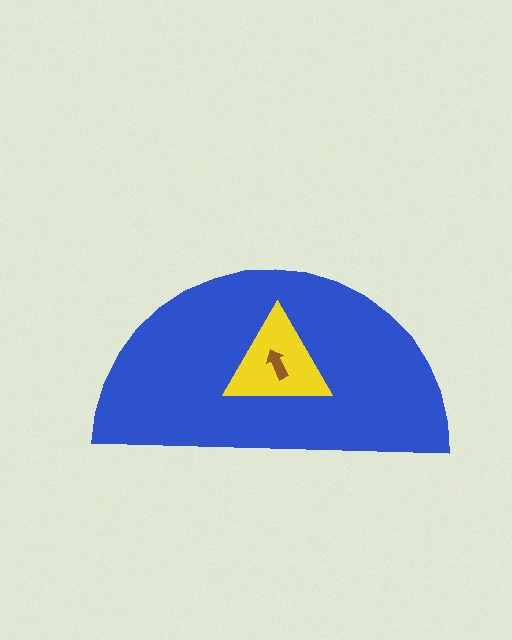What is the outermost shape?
The blue semicircle.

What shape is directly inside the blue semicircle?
The yellow triangle.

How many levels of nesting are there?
3.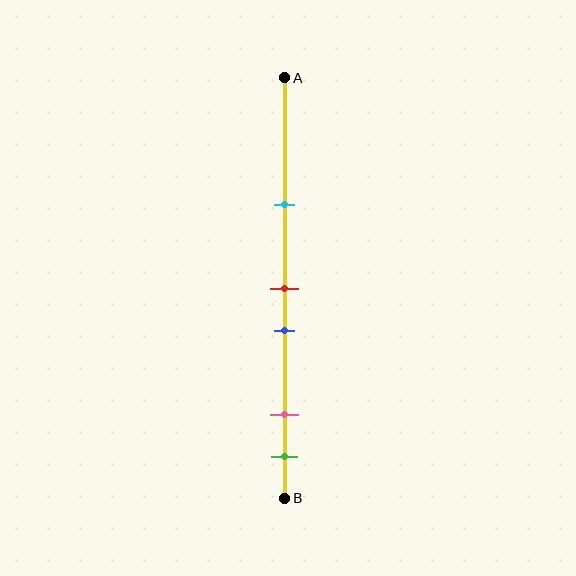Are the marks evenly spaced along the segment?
No, the marks are not evenly spaced.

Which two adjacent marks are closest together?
The red and blue marks are the closest adjacent pair.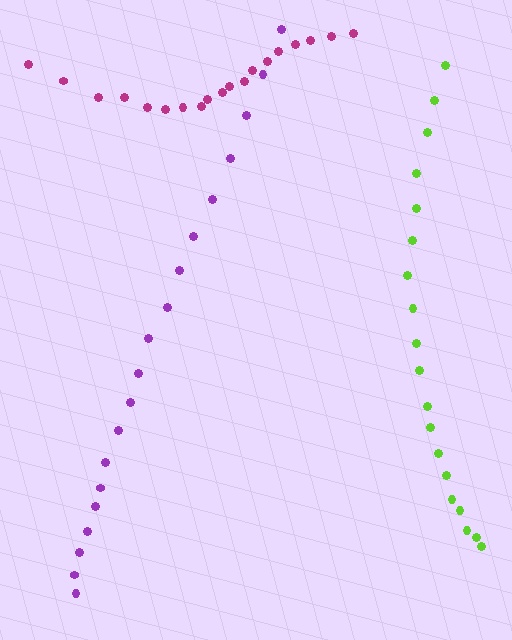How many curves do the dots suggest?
There are 3 distinct paths.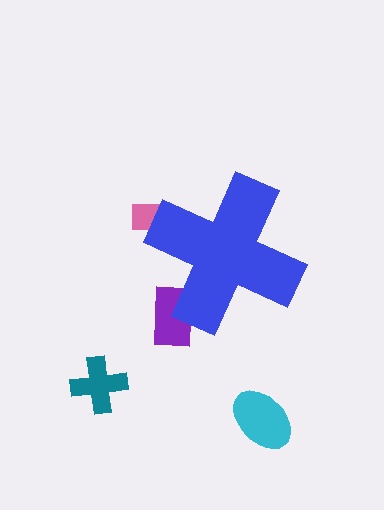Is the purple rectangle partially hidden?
Yes, the purple rectangle is partially hidden behind the blue cross.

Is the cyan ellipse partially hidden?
No, the cyan ellipse is fully visible.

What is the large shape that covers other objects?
A blue cross.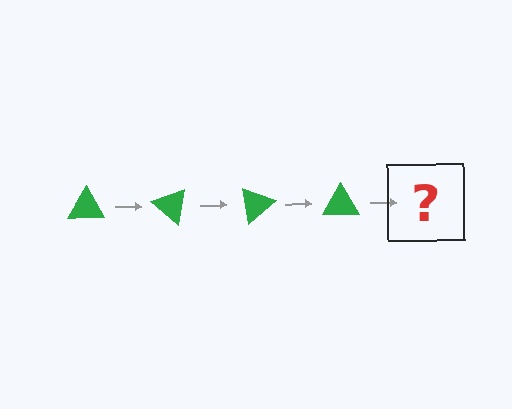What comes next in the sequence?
The next element should be a green triangle rotated 160 degrees.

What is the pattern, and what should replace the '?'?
The pattern is that the triangle rotates 40 degrees each step. The '?' should be a green triangle rotated 160 degrees.